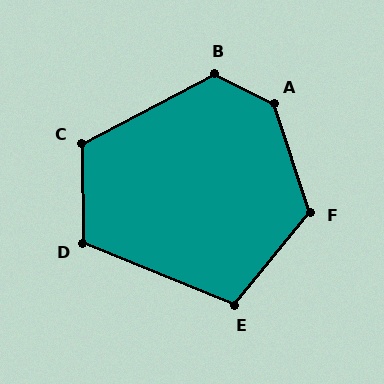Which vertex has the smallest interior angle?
E, at approximately 107 degrees.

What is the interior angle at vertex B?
Approximately 125 degrees (obtuse).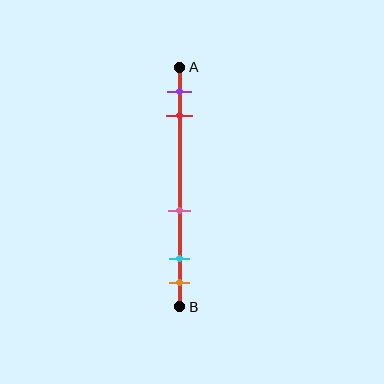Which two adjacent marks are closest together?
The cyan and orange marks are the closest adjacent pair.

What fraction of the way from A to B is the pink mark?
The pink mark is approximately 60% (0.6) of the way from A to B.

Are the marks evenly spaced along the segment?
No, the marks are not evenly spaced.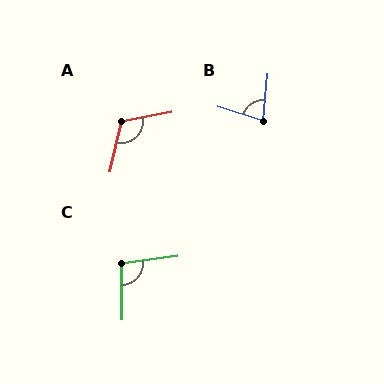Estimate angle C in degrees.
Approximately 97 degrees.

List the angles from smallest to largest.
B (79°), C (97°), A (114°).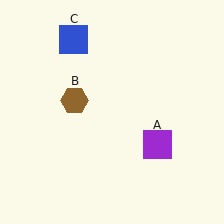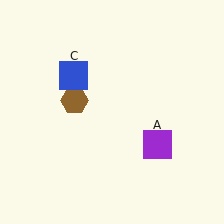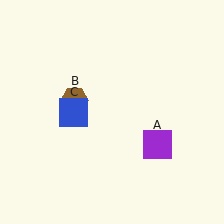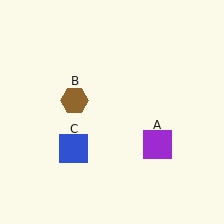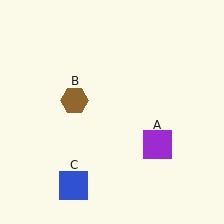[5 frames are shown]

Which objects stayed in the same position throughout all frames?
Purple square (object A) and brown hexagon (object B) remained stationary.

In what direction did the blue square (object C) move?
The blue square (object C) moved down.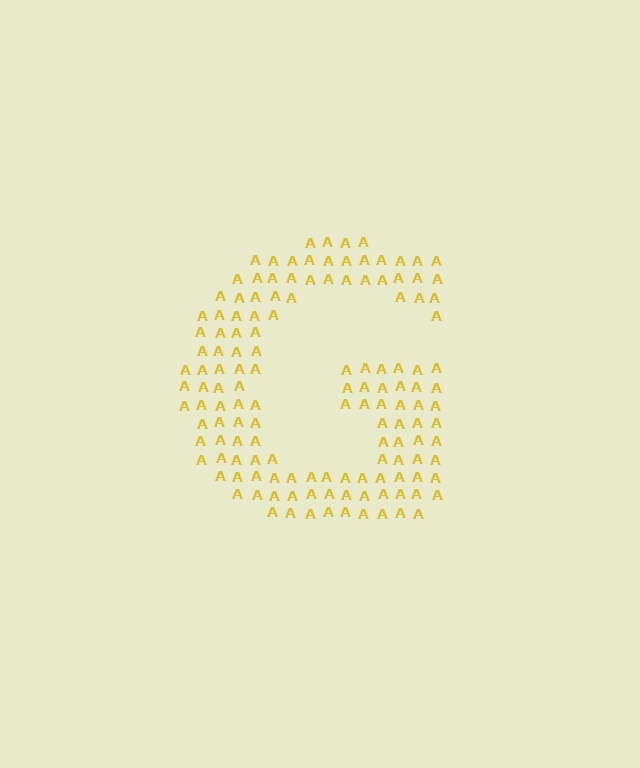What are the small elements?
The small elements are letter A's.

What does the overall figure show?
The overall figure shows the letter G.